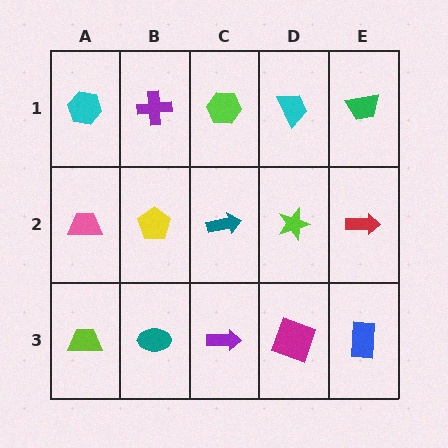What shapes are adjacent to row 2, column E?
A green trapezoid (row 1, column E), a blue rectangle (row 3, column E), a lime star (row 2, column D).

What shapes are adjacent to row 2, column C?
A lime hexagon (row 1, column C), a purple arrow (row 3, column C), a yellow pentagon (row 2, column B), a lime star (row 2, column D).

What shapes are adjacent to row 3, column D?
A lime star (row 2, column D), a purple arrow (row 3, column C), a blue rectangle (row 3, column E).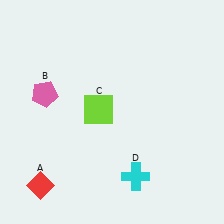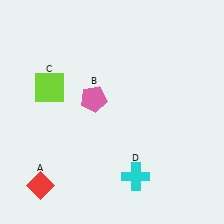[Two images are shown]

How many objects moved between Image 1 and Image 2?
2 objects moved between the two images.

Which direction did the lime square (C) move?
The lime square (C) moved left.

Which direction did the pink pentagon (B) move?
The pink pentagon (B) moved right.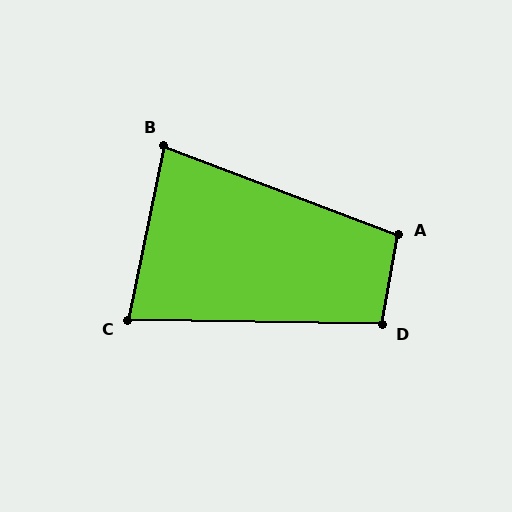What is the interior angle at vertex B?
Approximately 81 degrees (acute).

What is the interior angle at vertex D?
Approximately 99 degrees (obtuse).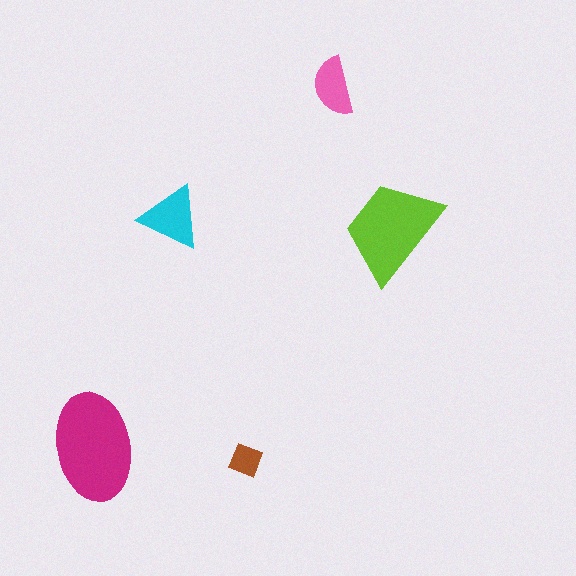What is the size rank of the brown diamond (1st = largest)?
5th.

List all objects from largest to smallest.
The magenta ellipse, the lime trapezoid, the cyan triangle, the pink semicircle, the brown diamond.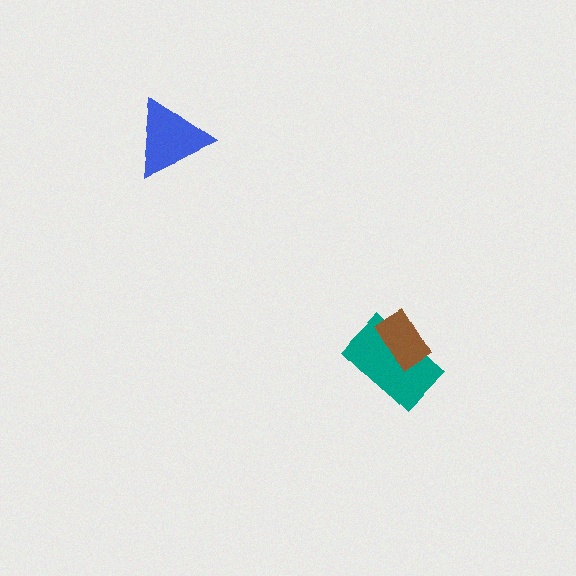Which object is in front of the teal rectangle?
The brown rectangle is in front of the teal rectangle.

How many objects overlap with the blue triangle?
0 objects overlap with the blue triangle.